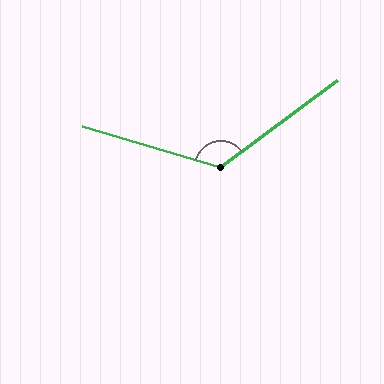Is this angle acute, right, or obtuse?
It is obtuse.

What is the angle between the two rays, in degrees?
Approximately 127 degrees.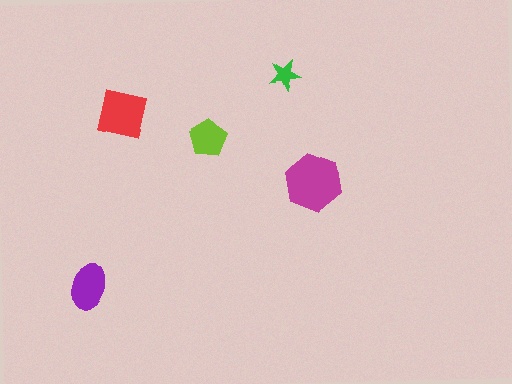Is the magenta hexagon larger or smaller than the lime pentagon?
Larger.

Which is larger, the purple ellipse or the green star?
The purple ellipse.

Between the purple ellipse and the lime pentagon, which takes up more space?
The purple ellipse.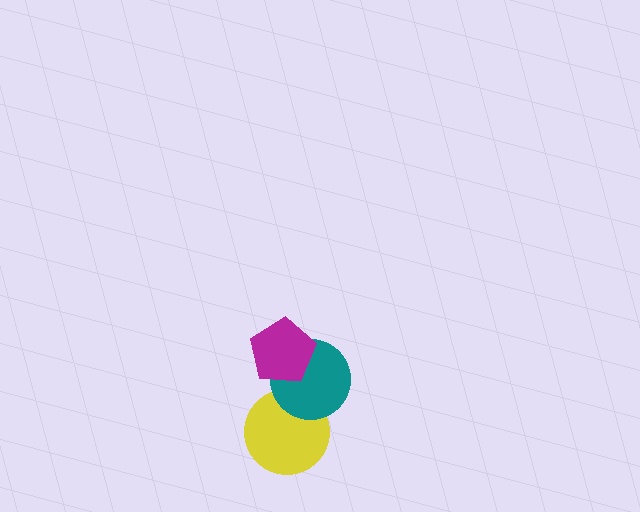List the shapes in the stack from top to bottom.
From top to bottom: the magenta pentagon, the teal circle, the yellow circle.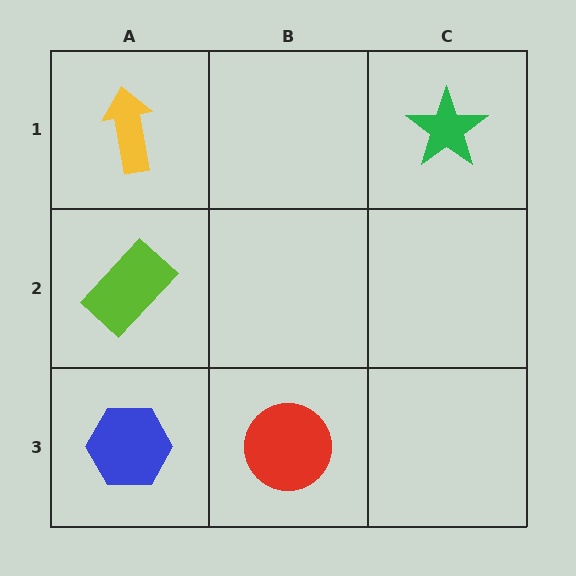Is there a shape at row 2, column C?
No, that cell is empty.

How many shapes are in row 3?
2 shapes.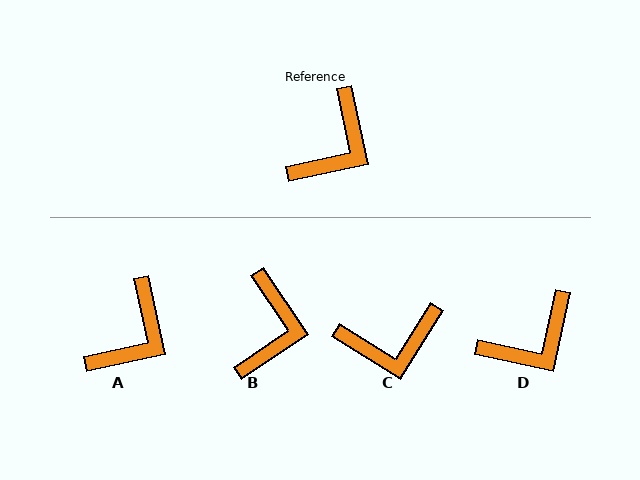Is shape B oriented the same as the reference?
No, it is off by about 22 degrees.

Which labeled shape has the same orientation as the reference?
A.